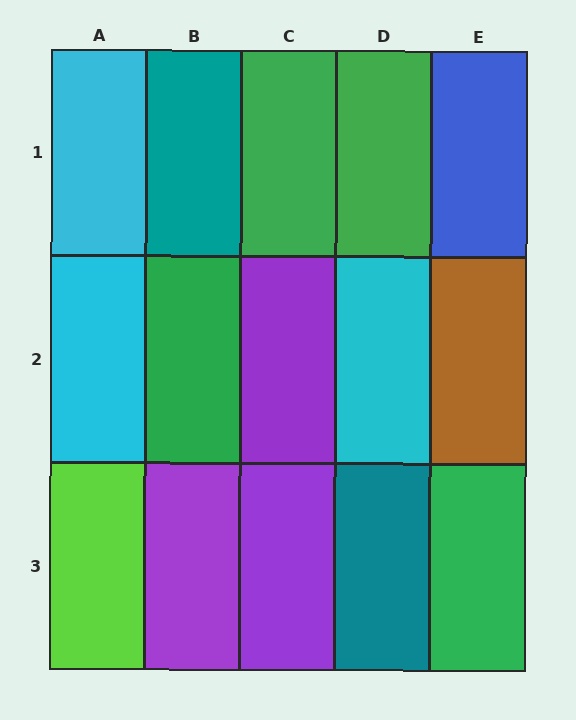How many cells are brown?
1 cell is brown.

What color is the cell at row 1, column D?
Green.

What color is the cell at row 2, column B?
Green.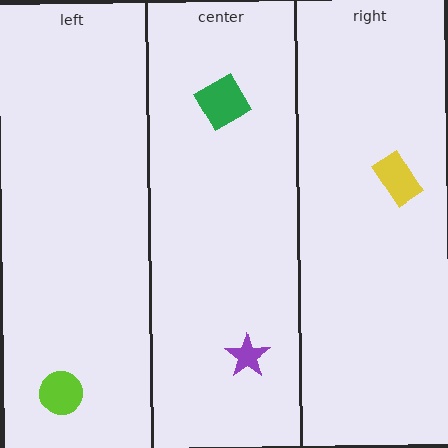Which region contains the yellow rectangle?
The right region.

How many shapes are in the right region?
1.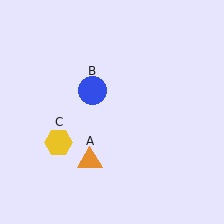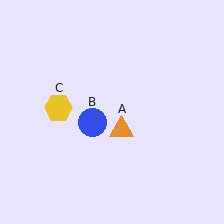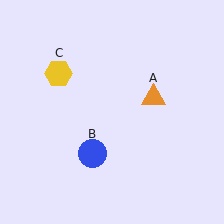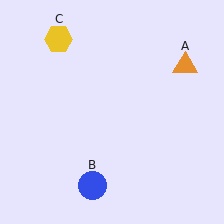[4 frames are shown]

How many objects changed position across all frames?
3 objects changed position: orange triangle (object A), blue circle (object B), yellow hexagon (object C).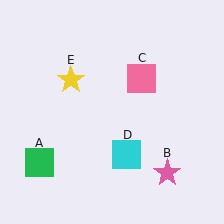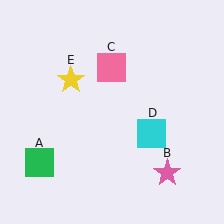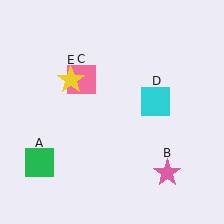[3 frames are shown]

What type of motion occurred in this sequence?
The pink square (object C), cyan square (object D) rotated counterclockwise around the center of the scene.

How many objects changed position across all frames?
2 objects changed position: pink square (object C), cyan square (object D).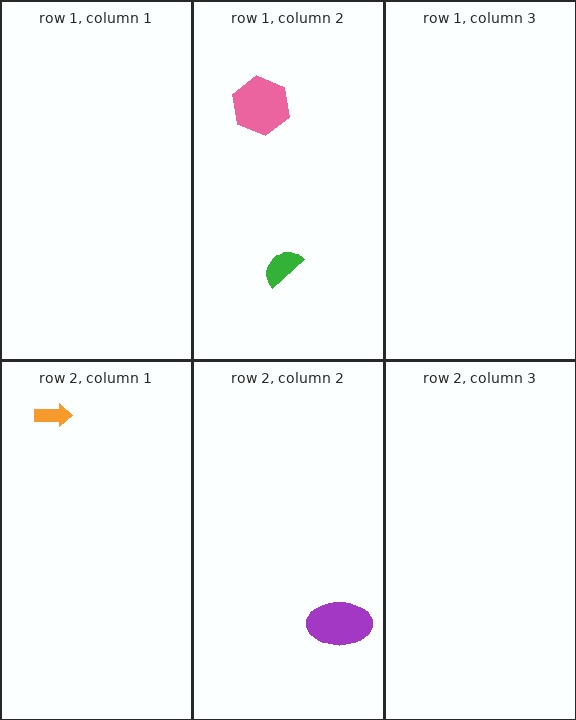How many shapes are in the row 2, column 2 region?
1.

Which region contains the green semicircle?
The row 1, column 2 region.